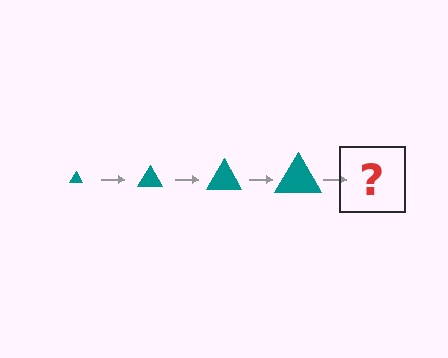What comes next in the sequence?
The next element should be a teal triangle, larger than the previous one.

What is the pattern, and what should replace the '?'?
The pattern is that the triangle gets progressively larger each step. The '?' should be a teal triangle, larger than the previous one.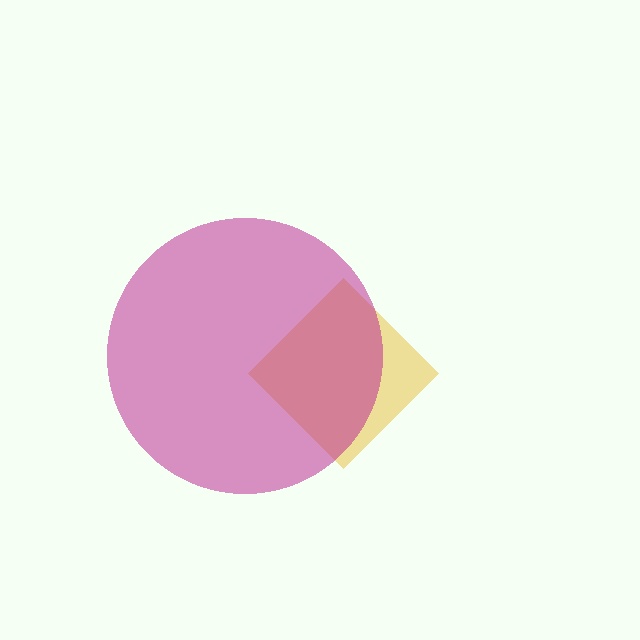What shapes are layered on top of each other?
The layered shapes are: a yellow diamond, a magenta circle.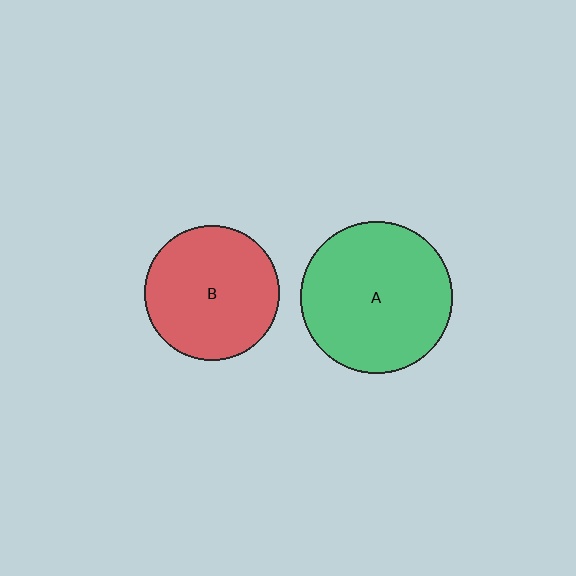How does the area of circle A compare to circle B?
Approximately 1.3 times.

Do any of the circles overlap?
No, none of the circles overlap.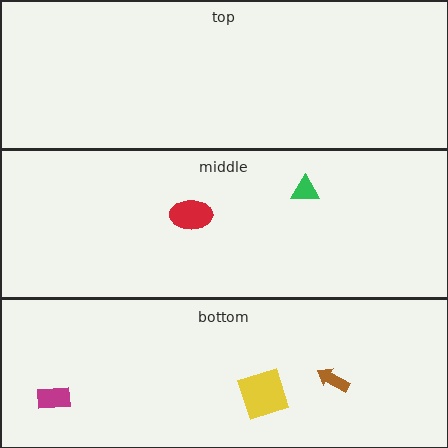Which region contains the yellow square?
The bottom region.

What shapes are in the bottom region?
The yellow square, the magenta rectangle, the brown arrow.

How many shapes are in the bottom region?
3.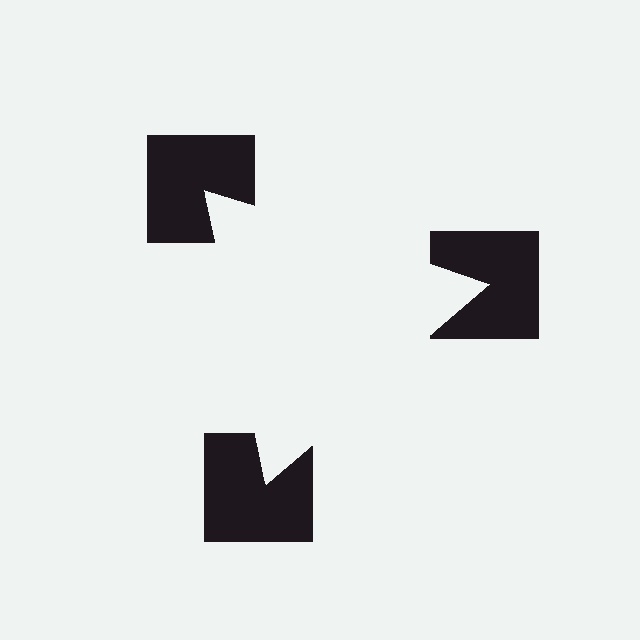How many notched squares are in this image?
There are 3 — one at each vertex of the illusory triangle.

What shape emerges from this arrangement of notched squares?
An illusory triangle — its edges are inferred from the aligned wedge cuts in the notched squares, not physically drawn.